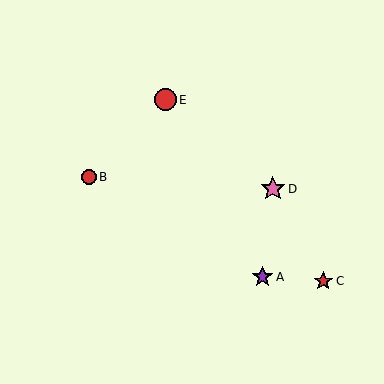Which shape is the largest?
The pink star (labeled D) is the largest.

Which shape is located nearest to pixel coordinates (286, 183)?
The pink star (labeled D) at (273, 189) is nearest to that location.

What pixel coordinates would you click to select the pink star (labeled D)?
Click at (273, 189) to select the pink star D.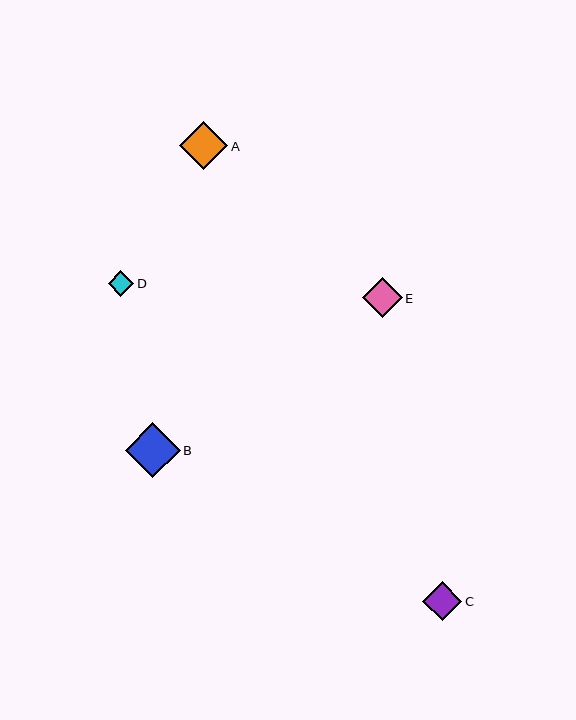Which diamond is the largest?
Diamond B is the largest with a size of approximately 55 pixels.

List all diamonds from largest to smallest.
From largest to smallest: B, A, E, C, D.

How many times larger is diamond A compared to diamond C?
Diamond A is approximately 1.3 times the size of diamond C.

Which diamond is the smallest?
Diamond D is the smallest with a size of approximately 26 pixels.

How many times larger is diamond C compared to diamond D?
Diamond C is approximately 1.5 times the size of diamond D.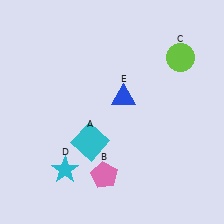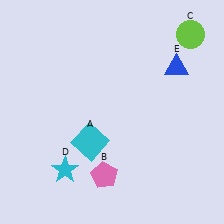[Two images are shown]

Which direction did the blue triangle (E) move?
The blue triangle (E) moved right.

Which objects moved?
The objects that moved are: the lime circle (C), the blue triangle (E).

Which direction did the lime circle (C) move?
The lime circle (C) moved up.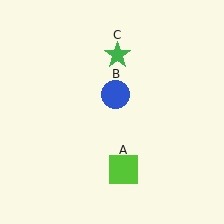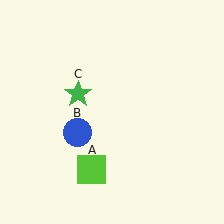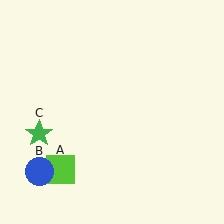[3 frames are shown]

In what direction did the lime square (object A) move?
The lime square (object A) moved left.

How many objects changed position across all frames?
3 objects changed position: lime square (object A), blue circle (object B), green star (object C).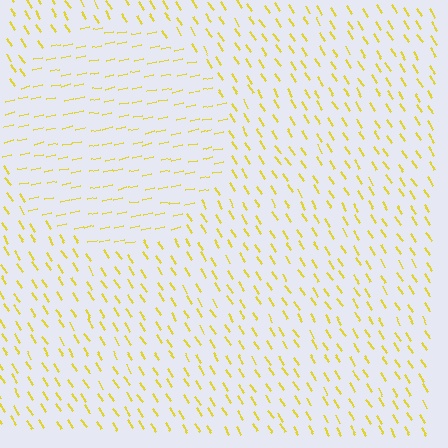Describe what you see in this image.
The image is filled with small yellow line segments. A circle region in the image has lines oriented differently from the surrounding lines, creating a visible texture boundary.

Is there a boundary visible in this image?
Yes, there is a texture boundary formed by a change in line orientation.